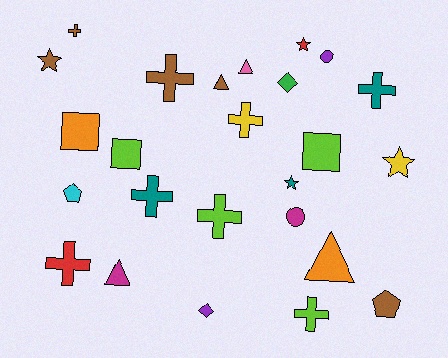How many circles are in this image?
There are 2 circles.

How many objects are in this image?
There are 25 objects.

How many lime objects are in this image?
There are 4 lime objects.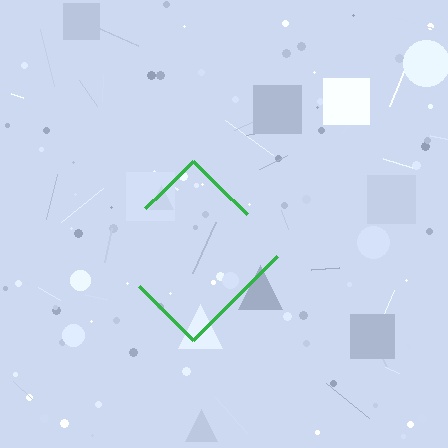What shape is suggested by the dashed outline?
The dashed outline suggests a diamond.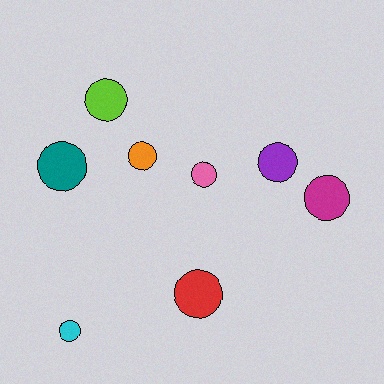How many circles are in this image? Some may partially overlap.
There are 8 circles.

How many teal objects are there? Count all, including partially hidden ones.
There is 1 teal object.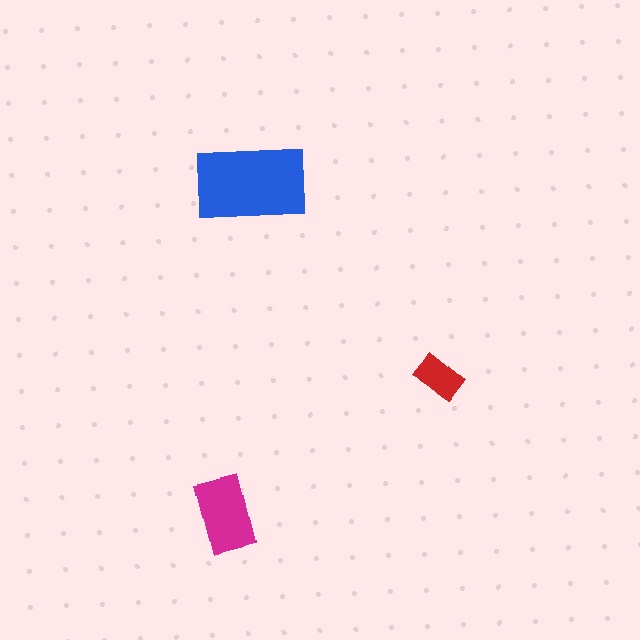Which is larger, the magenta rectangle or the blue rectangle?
The blue one.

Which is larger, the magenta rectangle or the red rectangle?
The magenta one.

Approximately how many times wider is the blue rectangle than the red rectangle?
About 2.5 times wider.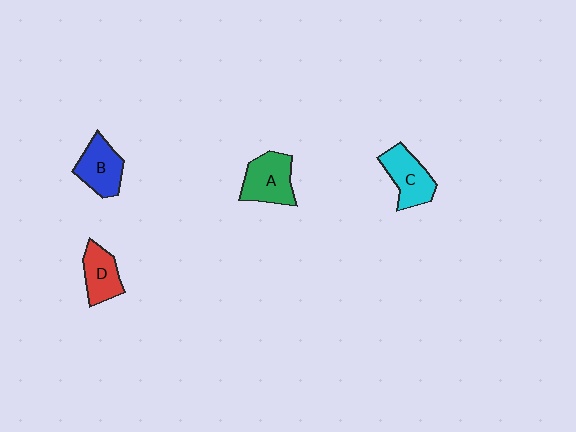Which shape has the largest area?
Shape A (green).